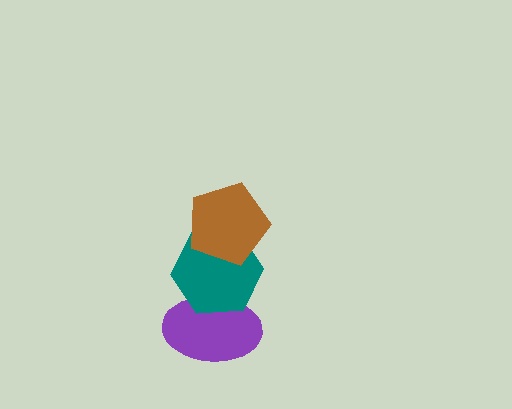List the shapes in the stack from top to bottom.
From top to bottom: the brown pentagon, the teal hexagon, the purple ellipse.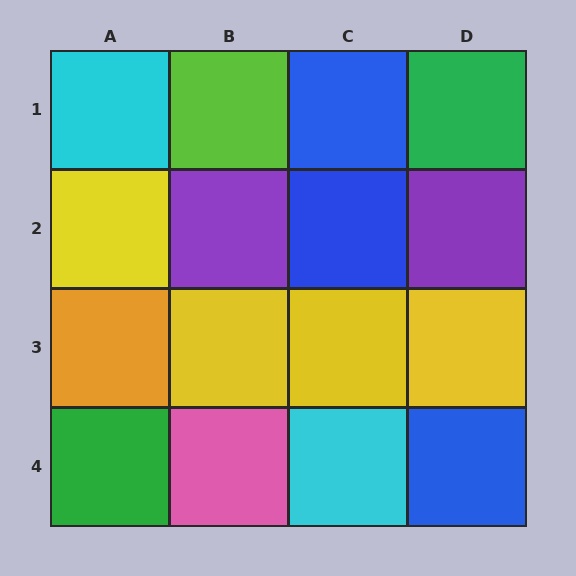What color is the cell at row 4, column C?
Cyan.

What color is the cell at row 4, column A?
Green.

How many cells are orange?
1 cell is orange.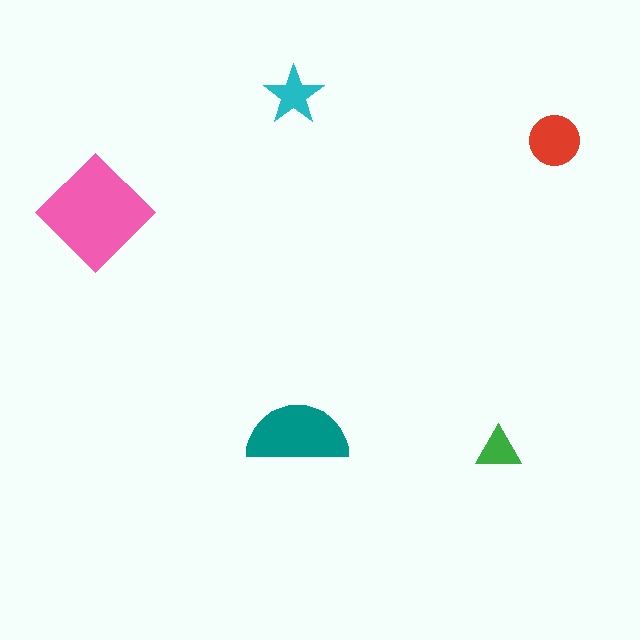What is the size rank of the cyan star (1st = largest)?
4th.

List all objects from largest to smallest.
The pink diamond, the teal semicircle, the red circle, the cyan star, the green triangle.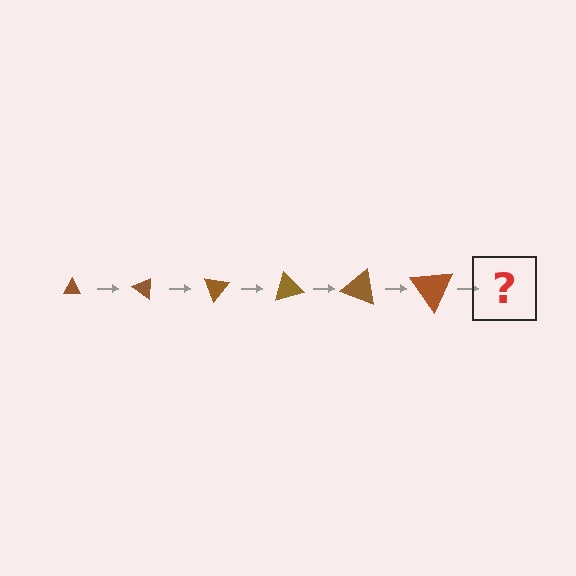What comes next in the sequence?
The next element should be a triangle, larger than the previous one and rotated 210 degrees from the start.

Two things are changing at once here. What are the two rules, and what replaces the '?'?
The two rules are that the triangle grows larger each step and it rotates 35 degrees each step. The '?' should be a triangle, larger than the previous one and rotated 210 degrees from the start.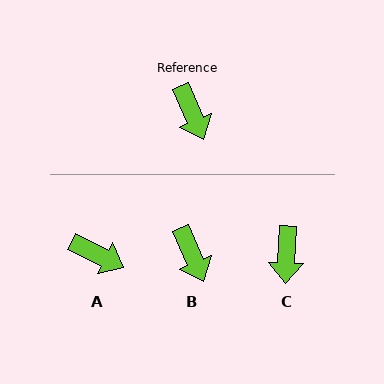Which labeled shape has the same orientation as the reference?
B.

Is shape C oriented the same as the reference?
No, it is off by about 25 degrees.